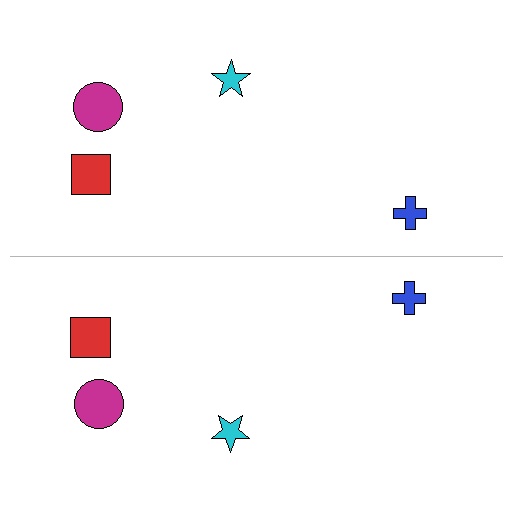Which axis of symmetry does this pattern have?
The pattern has a horizontal axis of symmetry running through the center of the image.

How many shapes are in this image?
There are 8 shapes in this image.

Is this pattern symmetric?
Yes, this pattern has bilateral (reflection) symmetry.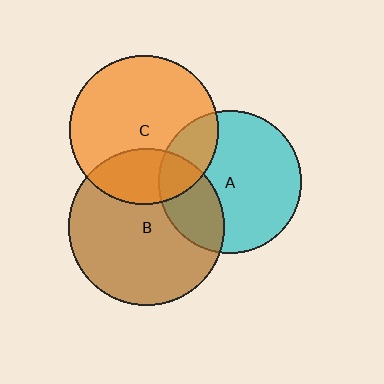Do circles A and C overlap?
Yes.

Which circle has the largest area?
Circle B (brown).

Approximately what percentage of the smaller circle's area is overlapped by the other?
Approximately 20%.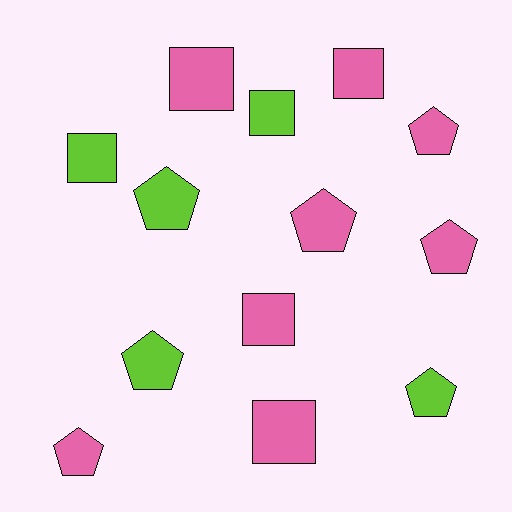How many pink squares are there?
There are 4 pink squares.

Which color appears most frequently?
Pink, with 8 objects.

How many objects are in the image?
There are 13 objects.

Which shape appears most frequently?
Pentagon, with 7 objects.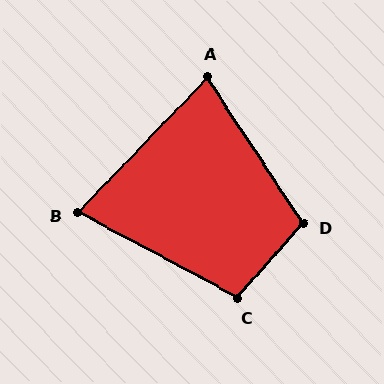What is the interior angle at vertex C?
Approximately 103 degrees (obtuse).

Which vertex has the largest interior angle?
D, at approximately 105 degrees.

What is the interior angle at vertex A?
Approximately 77 degrees (acute).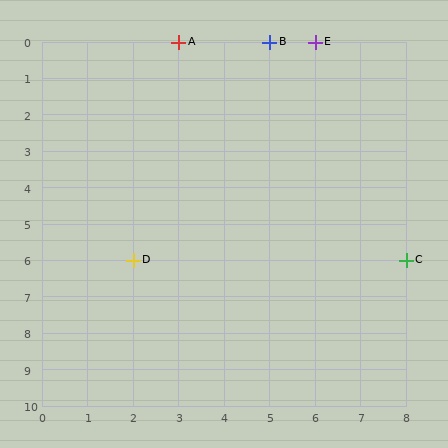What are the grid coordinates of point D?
Point D is at grid coordinates (2, 6).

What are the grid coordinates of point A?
Point A is at grid coordinates (3, 0).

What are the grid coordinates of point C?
Point C is at grid coordinates (8, 6).